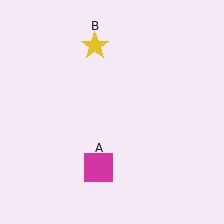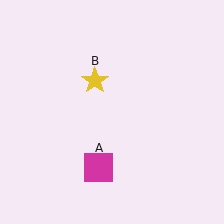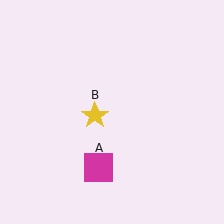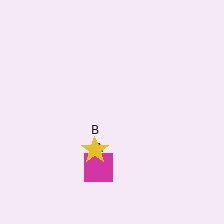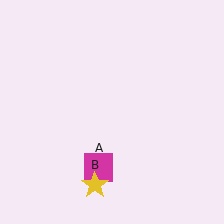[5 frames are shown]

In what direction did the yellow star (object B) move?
The yellow star (object B) moved down.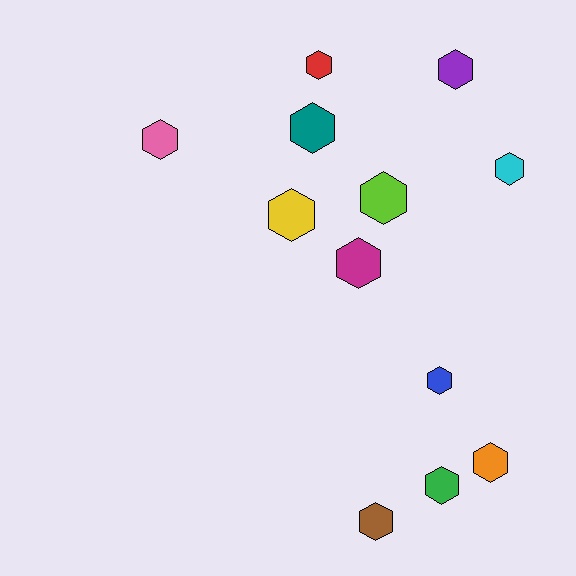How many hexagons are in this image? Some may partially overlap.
There are 12 hexagons.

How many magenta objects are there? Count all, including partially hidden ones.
There is 1 magenta object.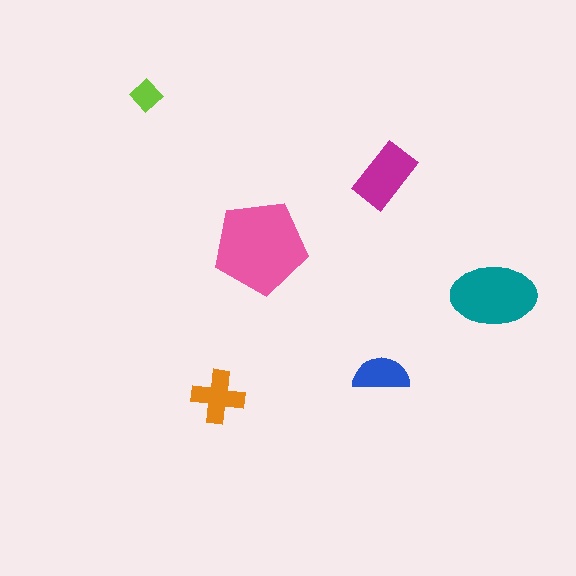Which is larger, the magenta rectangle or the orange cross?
The magenta rectangle.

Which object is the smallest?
The lime diamond.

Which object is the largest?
The pink pentagon.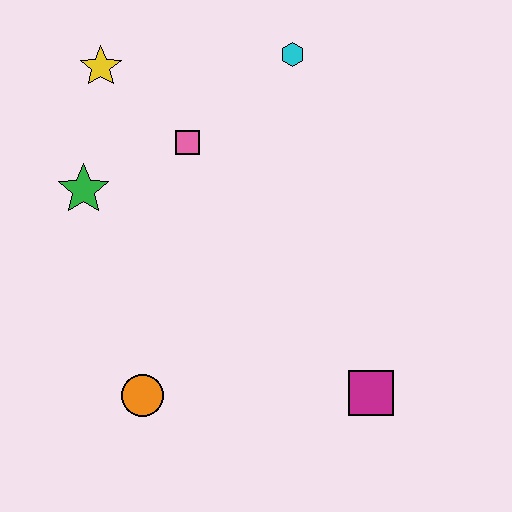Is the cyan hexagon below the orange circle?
No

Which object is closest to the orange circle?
The green star is closest to the orange circle.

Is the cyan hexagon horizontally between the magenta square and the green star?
Yes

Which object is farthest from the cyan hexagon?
The orange circle is farthest from the cyan hexagon.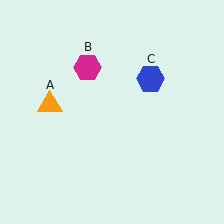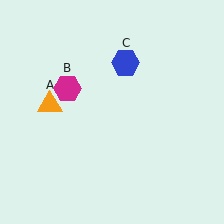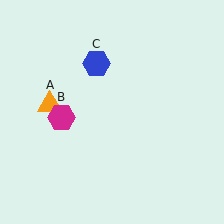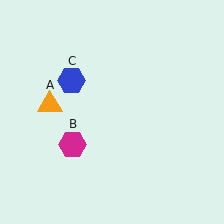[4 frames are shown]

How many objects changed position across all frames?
2 objects changed position: magenta hexagon (object B), blue hexagon (object C).